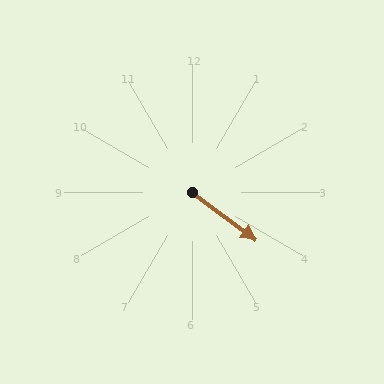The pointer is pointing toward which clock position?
Roughly 4 o'clock.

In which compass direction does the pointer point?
Southeast.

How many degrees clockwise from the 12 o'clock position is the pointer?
Approximately 127 degrees.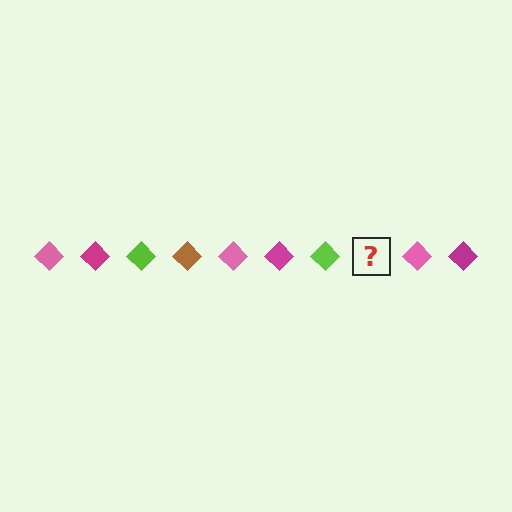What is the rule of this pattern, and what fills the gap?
The rule is that the pattern cycles through pink, magenta, lime, brown diamonds. The gap should be filled with a brown diamond.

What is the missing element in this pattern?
The missing element is a brown diamond.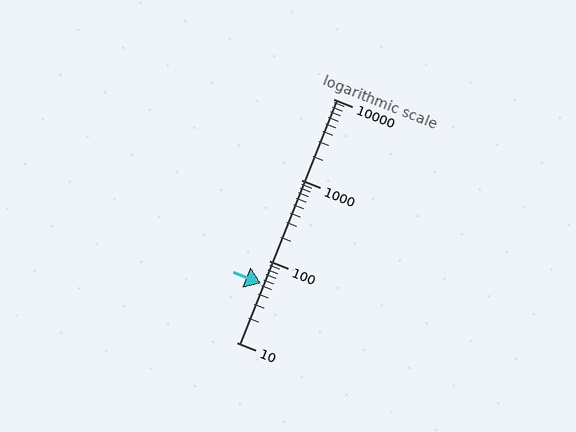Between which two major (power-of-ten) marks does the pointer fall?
The pointer is between 10 and 100.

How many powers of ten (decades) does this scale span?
The scale spans 3 decades, from 10 to 10000.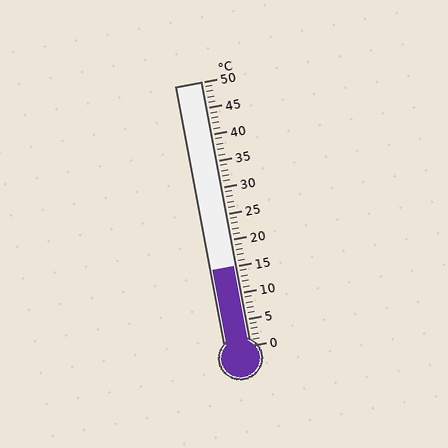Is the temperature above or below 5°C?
The temperature is above 5°C.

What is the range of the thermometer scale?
The thermometer scale ranges from 0°C to 50°C.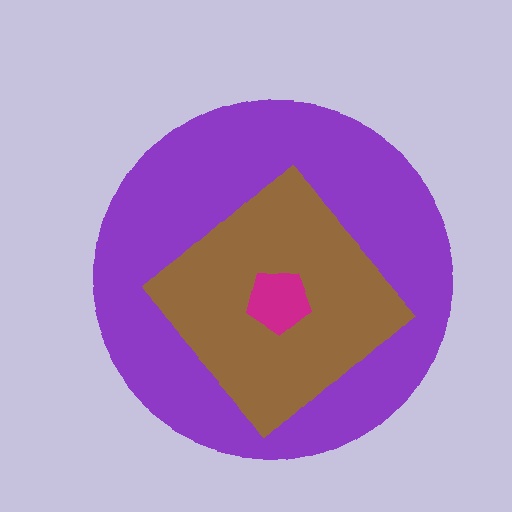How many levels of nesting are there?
3.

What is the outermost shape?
The purple circle.